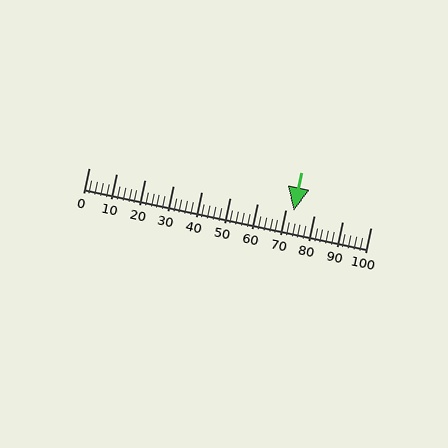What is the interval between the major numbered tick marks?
The major tick marks are spaced 10 units apart.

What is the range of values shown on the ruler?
The ruler shows values from 0 to 100.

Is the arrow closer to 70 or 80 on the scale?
The arrow is closer to 70.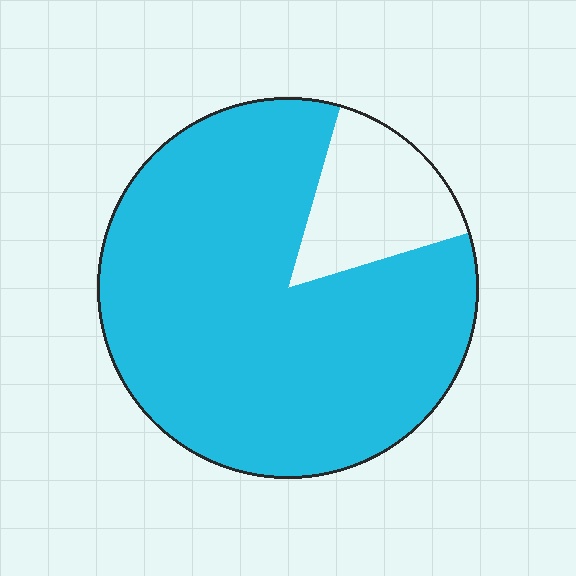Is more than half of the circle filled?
Yes.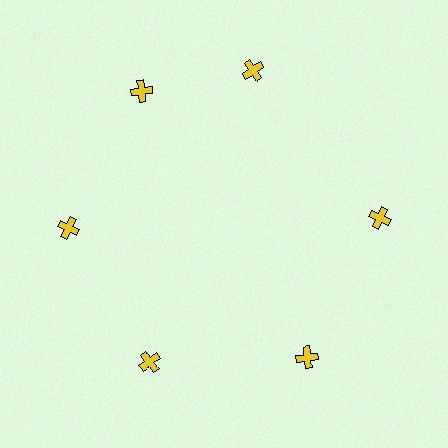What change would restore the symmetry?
The symmetry would be restored by rotating it back into even spacing with its neighbors so that all 6 crosses sit at equal angles and equal distance from the center.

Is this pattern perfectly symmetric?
No. The 6 yellow crosses are arranged in a ring, but one element near the 1 o'clock position is rotated out of alignment along the ring, breaking the 6-fold rotational symmetry.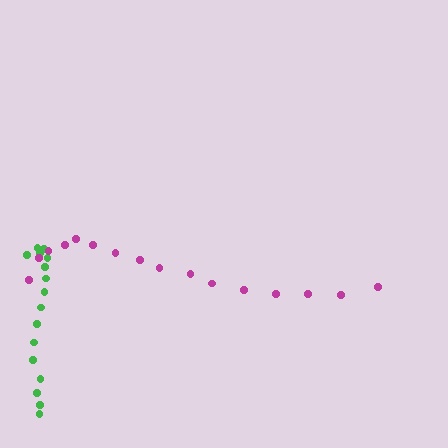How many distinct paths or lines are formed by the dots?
There are 2 distinct paths.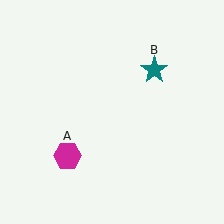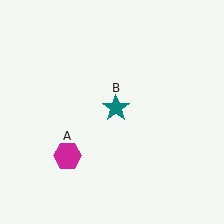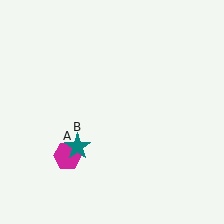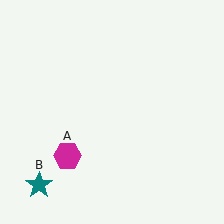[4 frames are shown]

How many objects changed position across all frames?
1 object changed position: teal star (object B).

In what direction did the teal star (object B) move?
The teal star (object B) moved down and to the left.